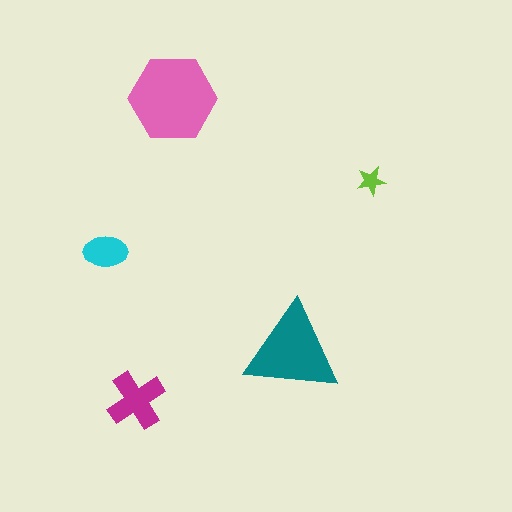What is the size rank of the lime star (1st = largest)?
5th.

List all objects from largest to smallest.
The pink hexagon, the teal triangle, the magenta cross, the cyan ellipse, the lime star.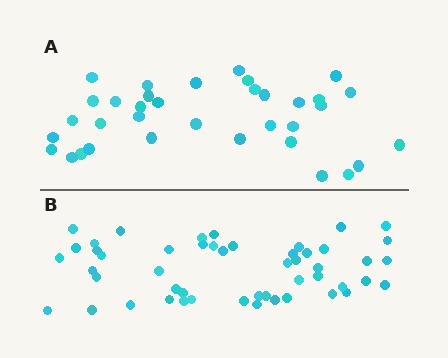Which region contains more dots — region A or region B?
Region B (the bottom region) has more dots.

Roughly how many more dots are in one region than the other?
Region B has approximately 15 more dots than region A.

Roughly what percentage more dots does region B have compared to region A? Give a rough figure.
About 45% more.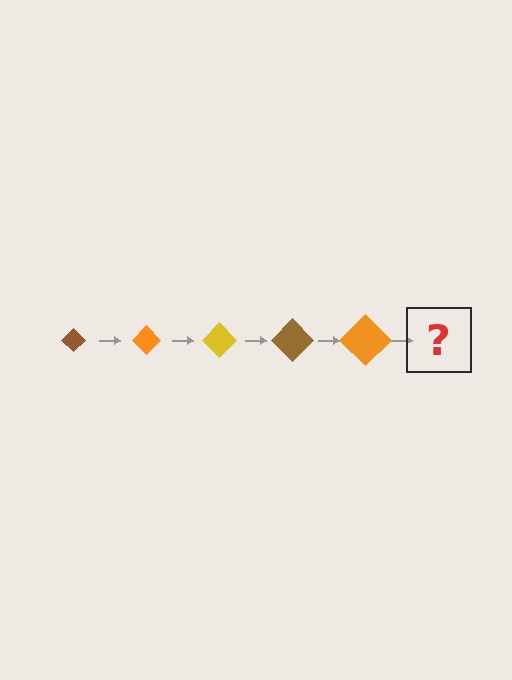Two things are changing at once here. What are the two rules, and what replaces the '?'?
The two rules are that the diamond grows larger each step and the color cycles through brown, orange, and yellow. The '?' should be a yellow diamond, larger than the previous one.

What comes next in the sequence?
The next element should be a yellow diamond, larger than the previous one.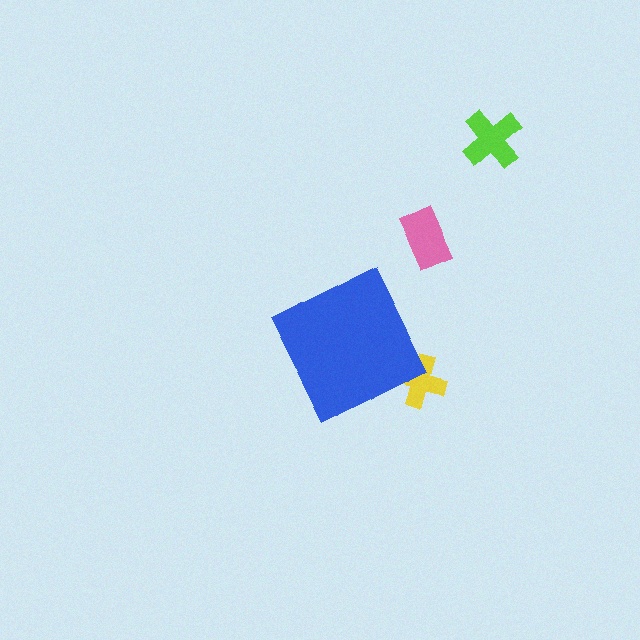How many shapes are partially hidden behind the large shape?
1 shape is partially hidden.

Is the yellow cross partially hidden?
Yes, the yellow cross is partially hidden behind the blue diamond.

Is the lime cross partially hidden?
No, the lime cross is fully visible.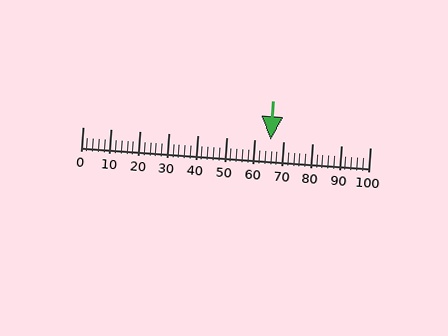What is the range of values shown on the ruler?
The ruler shows values from 0 to 100.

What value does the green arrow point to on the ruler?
The green arrow points to approximately 65.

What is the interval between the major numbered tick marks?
The major tick marks are spaced 10 units apart.